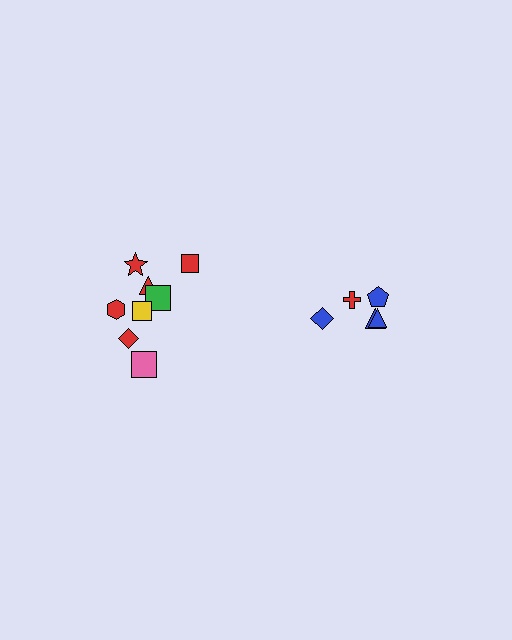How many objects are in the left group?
There are 8 objects.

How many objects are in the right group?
There are 5 objects.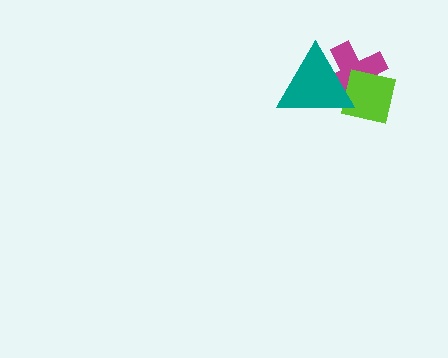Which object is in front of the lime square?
The teal triangle is in front of the lime square.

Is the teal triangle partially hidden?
No, no other shape covers it.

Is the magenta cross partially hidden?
Yes, it is partially covered by another shape.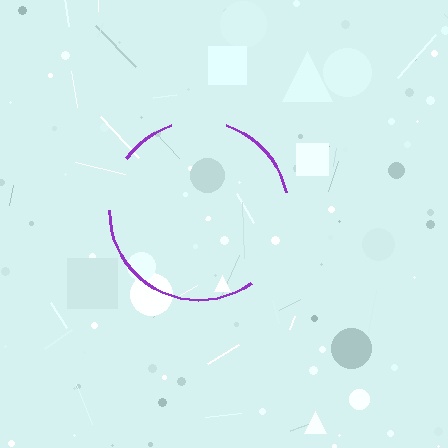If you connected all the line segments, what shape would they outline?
They would outline a circle.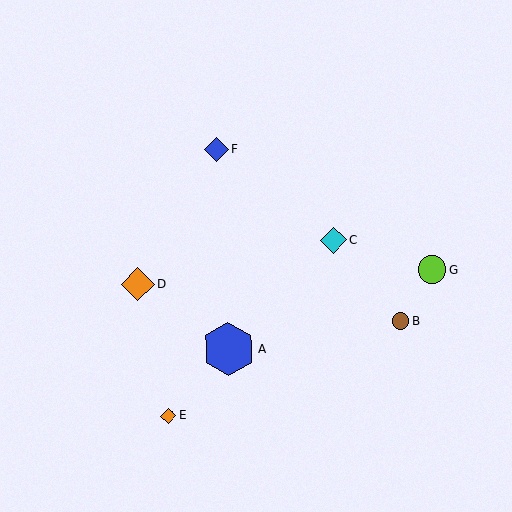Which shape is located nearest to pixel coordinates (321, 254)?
The cyan diamond (labeled C) at (334, 240) is nearest to that location.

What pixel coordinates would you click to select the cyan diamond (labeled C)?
Click at (334, 240) to select the cyan diamond C.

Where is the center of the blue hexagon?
The center of the blue hexagon is at (228, 349).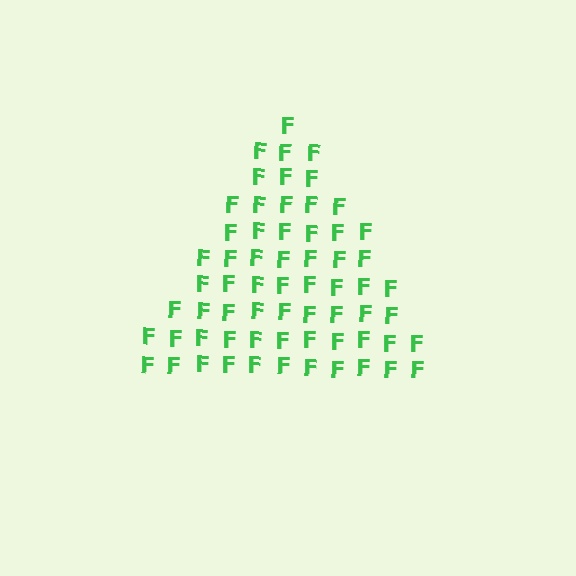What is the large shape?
The large shape is a triangle.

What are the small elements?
The small elements are letter F's.